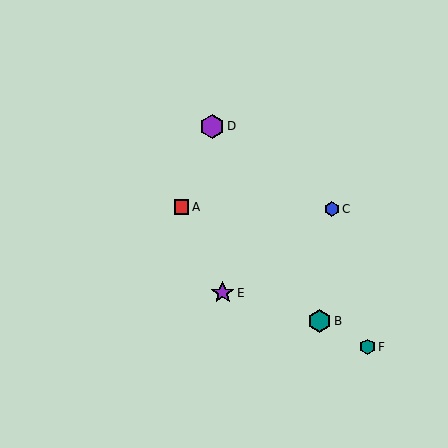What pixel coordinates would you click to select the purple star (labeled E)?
Click at (223, 293) to select the purple star E.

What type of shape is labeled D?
Shape D is a purple hexagon.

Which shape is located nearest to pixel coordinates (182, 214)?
The red square (labeled A) at (182, 207) is nearest to that location.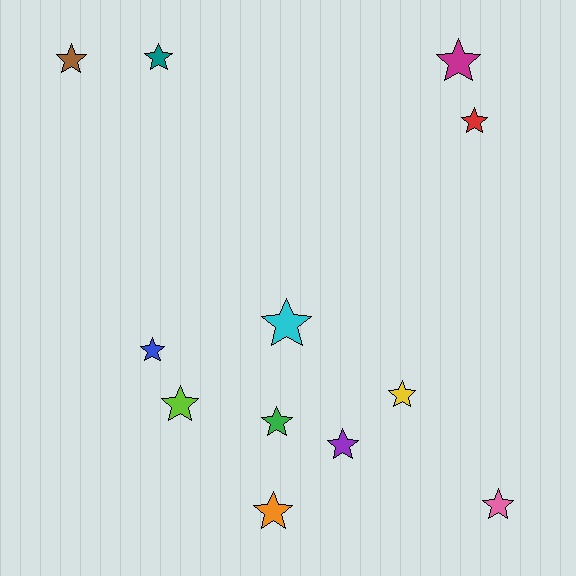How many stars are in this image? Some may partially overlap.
There are 12 stars.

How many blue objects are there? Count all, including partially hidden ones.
There is 1 blue object.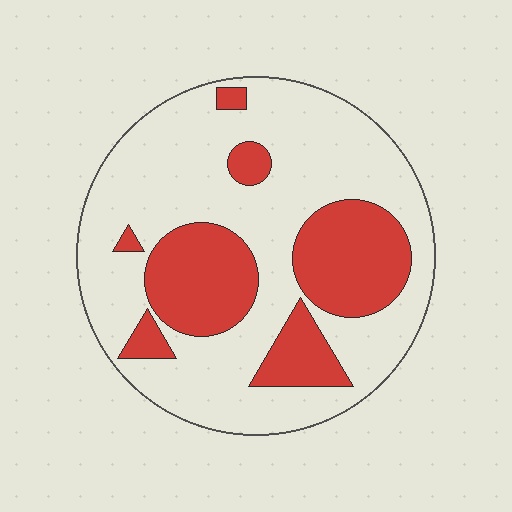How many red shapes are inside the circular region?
7.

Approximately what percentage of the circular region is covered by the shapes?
Approximately 30%.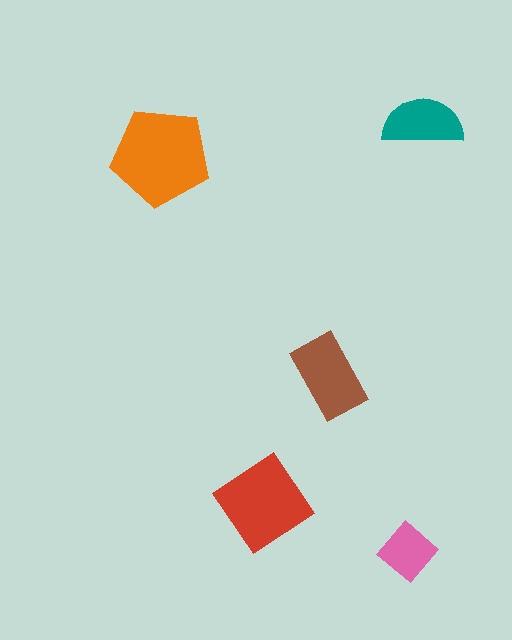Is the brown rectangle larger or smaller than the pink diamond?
Larger.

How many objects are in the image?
There are 5 objects in the image.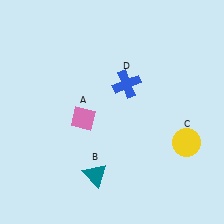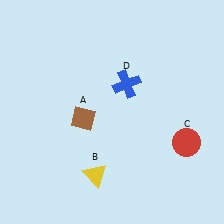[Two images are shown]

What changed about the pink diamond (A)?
In Image 1, A is pink. In Image 2, it changed to brown.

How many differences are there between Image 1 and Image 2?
There are 3 differences between the two images.